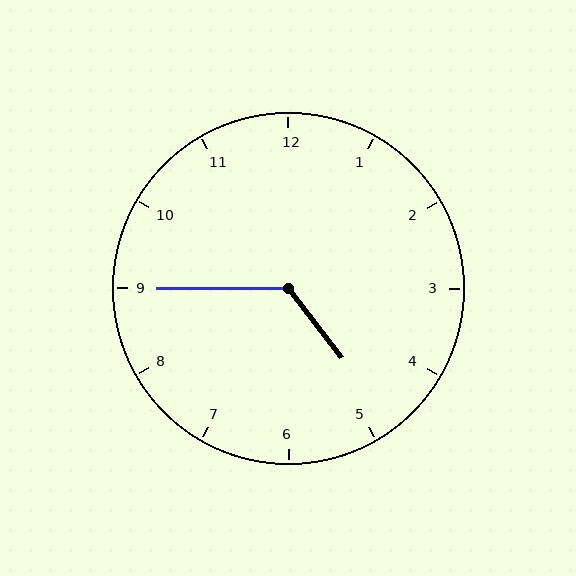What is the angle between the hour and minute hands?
Approximately 128 degrees.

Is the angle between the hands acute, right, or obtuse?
It is obtuse.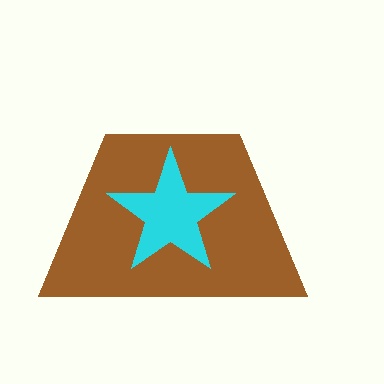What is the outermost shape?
The brown trapezoid.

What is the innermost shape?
The cyan star.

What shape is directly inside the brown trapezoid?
The cyan star.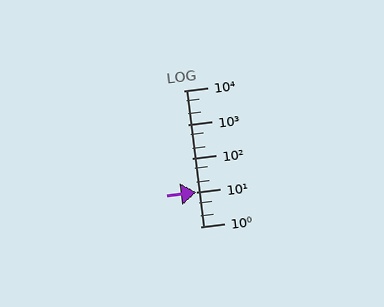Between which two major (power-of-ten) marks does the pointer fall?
The pointer is between 10 and 100.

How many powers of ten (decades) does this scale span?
The scale spans 4 decades, from 1 to 10000.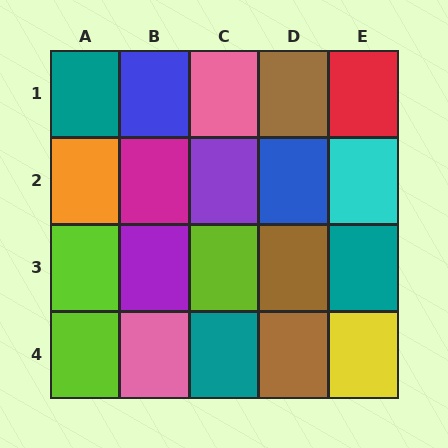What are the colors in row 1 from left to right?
Teal, blue, pink, brown, red.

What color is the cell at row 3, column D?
Brown.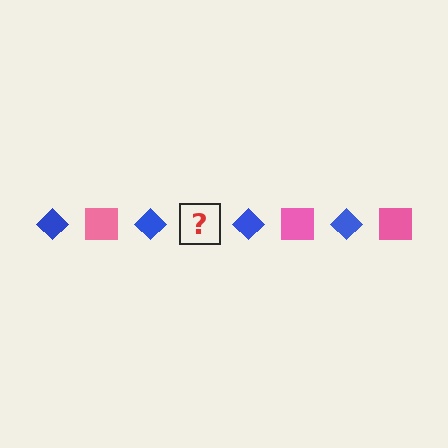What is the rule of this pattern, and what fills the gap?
The rule is that the pattern alternates between blue diamond and pink square. The gap should be filled with a pink square.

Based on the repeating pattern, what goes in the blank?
The blank should be a pink square.